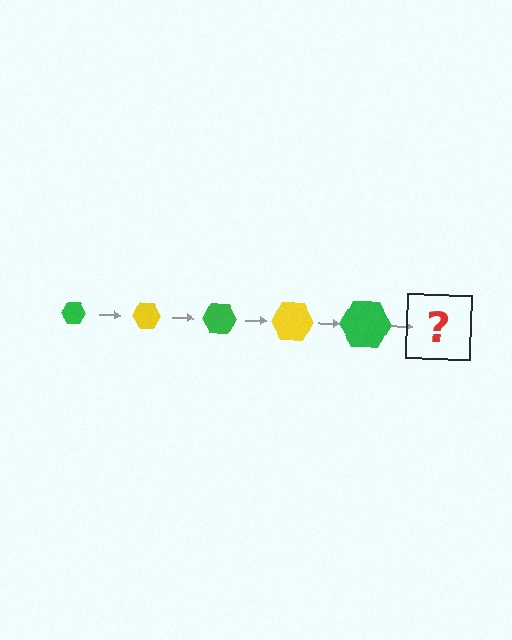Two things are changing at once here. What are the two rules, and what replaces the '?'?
The two rules are that the hexagon grows larger each step and the color cycles through green and yellow. The '?' should be a yellow hexagon, larger than the previous one.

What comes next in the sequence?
The next element should be a yellow hexagon, larger than the previous one.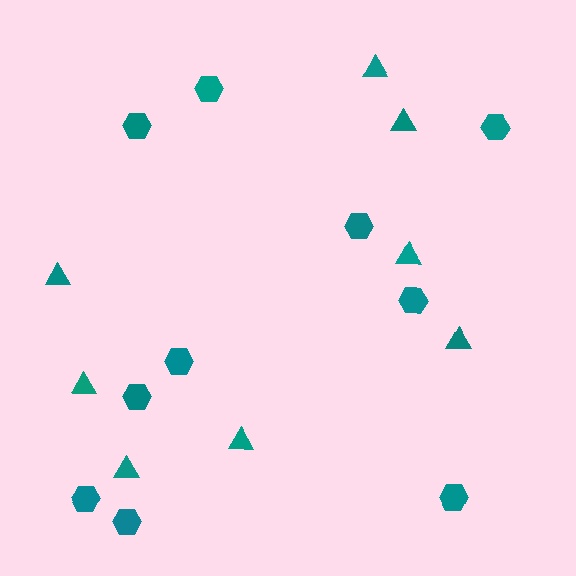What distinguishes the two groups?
There are 2 groups: one group of hexagons (10) and one group of triangles (8).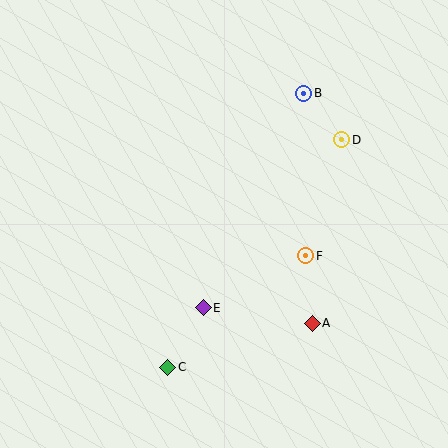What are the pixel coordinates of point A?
Point A is at (312, 323).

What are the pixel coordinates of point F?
Point F is at (306, 256).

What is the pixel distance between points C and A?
The distance between C and A is 151 pixels.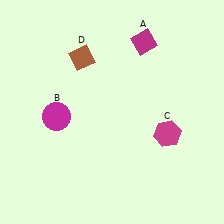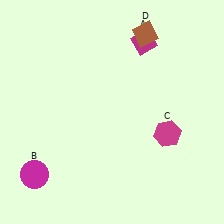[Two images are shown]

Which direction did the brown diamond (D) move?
The brown diamond (D) moved right.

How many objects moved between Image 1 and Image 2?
2 objects moved between the two images.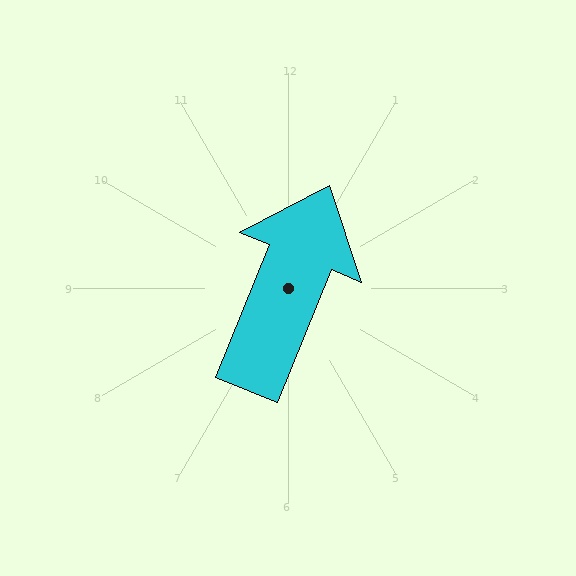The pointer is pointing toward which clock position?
Roughly 1 o'clock.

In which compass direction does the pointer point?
North.